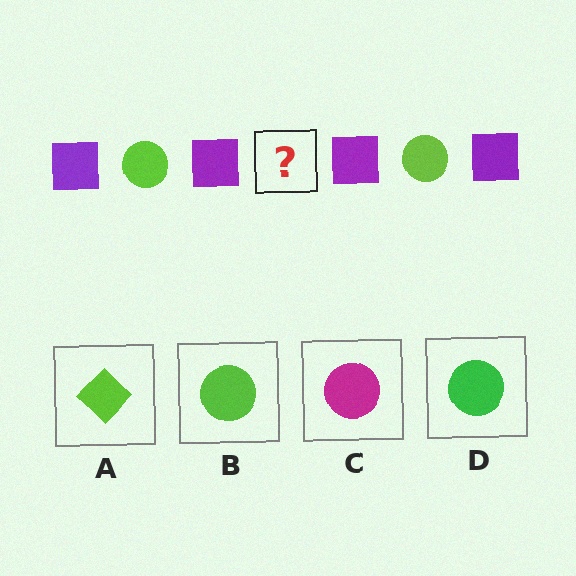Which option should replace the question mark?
Option B.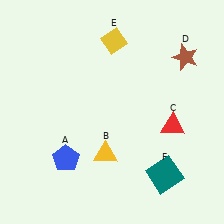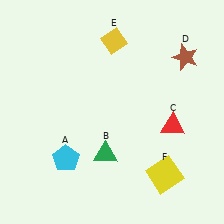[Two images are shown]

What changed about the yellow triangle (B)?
In Image 1, B is yellow. In Image 2, it changed to green.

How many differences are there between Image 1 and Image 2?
There are 3 differences between the two images.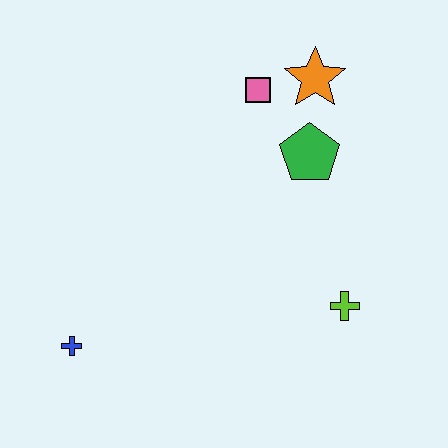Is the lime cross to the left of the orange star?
No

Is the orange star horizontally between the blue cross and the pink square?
No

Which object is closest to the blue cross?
The lime cross is closest to the blue cross.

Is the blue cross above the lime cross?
No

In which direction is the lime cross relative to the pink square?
The lime cross is below the pink square.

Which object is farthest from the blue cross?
The orange star is farthest from the blue cross.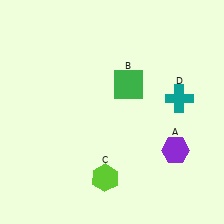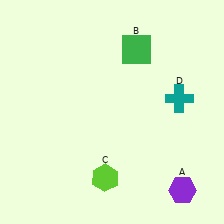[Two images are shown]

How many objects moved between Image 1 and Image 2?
2 objects moved between the two images.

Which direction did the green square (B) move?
The green square (B) moved up.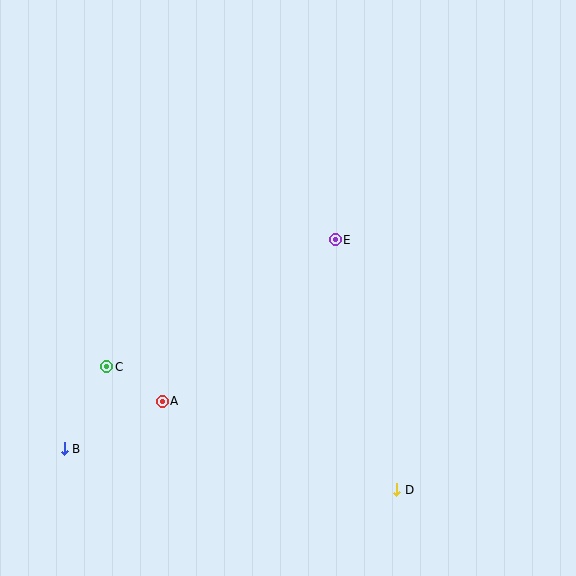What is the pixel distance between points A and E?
The distance between A and E is 237 pixels.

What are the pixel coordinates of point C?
Point C is at (107, 367).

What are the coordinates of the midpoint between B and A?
The midpoint between B and A is at (113, 425).